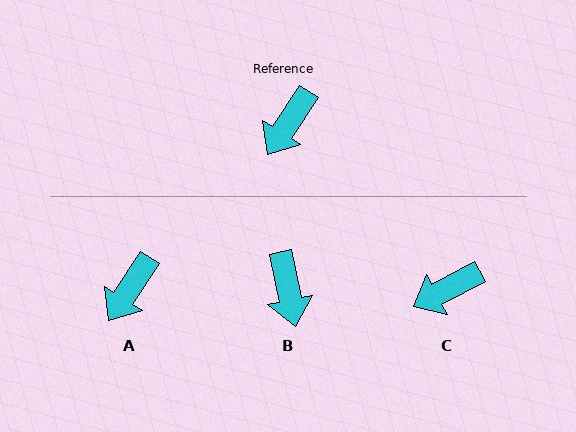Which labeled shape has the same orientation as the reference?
A.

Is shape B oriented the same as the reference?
No, it is off by about 45 degrees.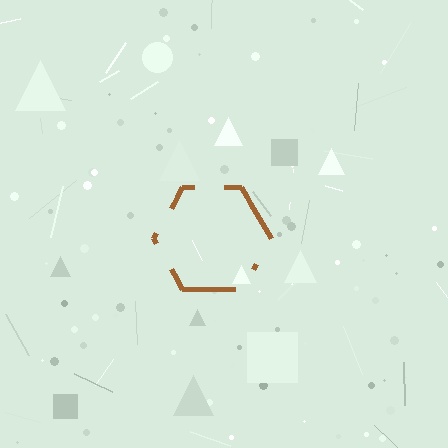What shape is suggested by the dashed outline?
The dashed outline suggests a hexagon.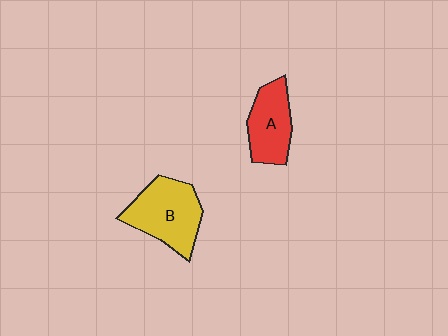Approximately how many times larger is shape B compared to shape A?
Approximately 1.3 times.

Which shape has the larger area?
Shape B (yellow).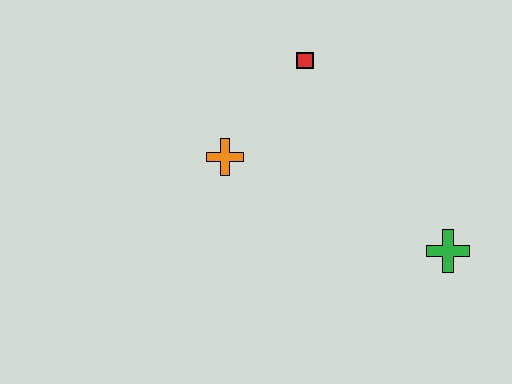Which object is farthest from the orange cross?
The green cross is farthest from the orange cross.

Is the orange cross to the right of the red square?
No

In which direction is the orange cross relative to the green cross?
The orange cross is to the left of the green cross.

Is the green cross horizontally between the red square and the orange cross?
No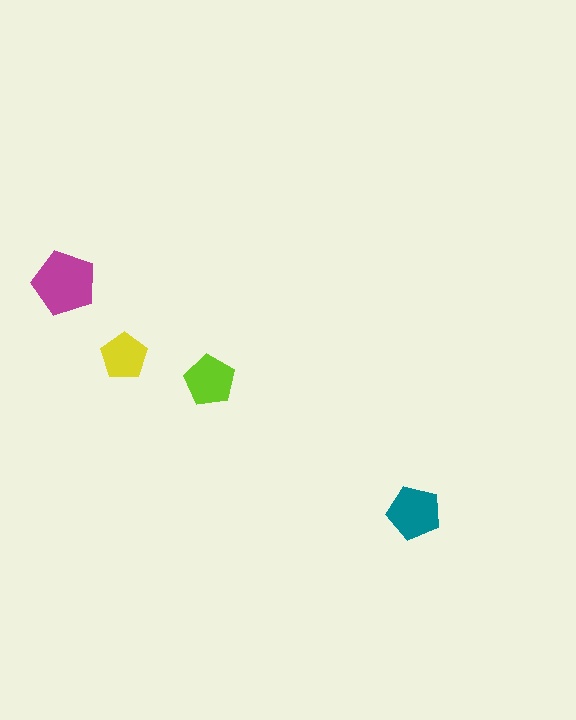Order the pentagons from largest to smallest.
the magenta one, the teal one, the lime one, the yellow one.